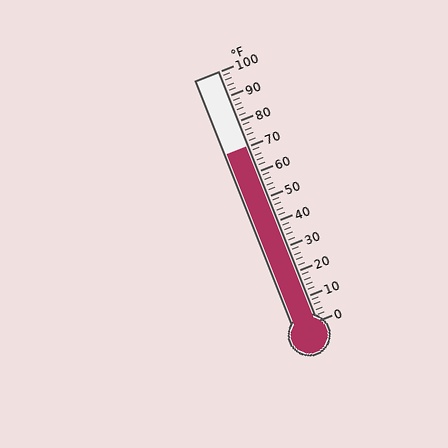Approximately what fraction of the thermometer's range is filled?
The thermometer is filled to approximately 70% of its range.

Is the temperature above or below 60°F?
The temperature is above 60°F.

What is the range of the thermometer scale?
The thermometer scale ranges from 0°F to 100°F.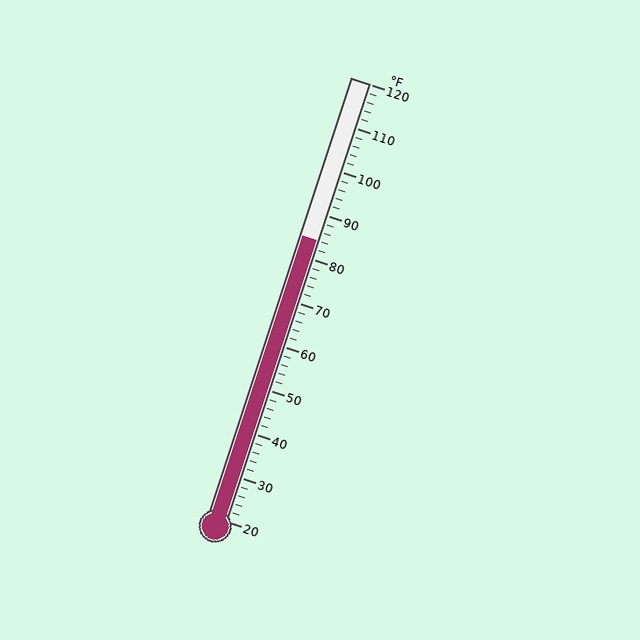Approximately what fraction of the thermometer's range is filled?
The thermometer is filled to approximately 65% of its range.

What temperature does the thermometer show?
The thermometer shows approximately 84°F.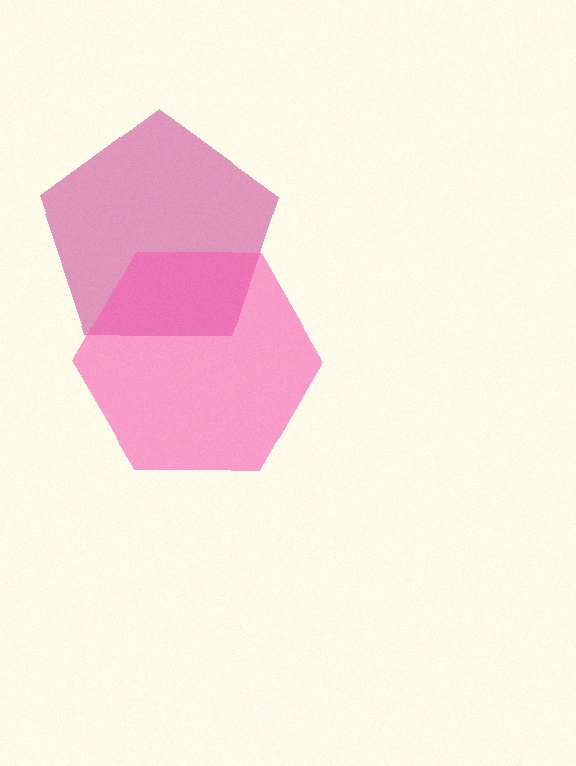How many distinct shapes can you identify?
There are 2 distinct shapes: a magenta pentagon, a pink hexagon.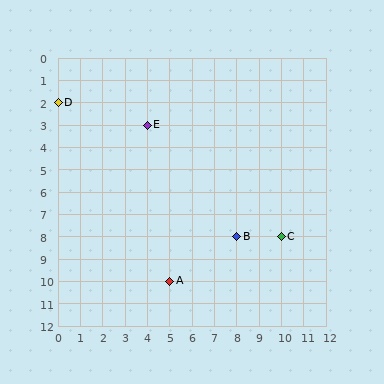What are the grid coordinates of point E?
Point E is at grid coordinates (4, 3).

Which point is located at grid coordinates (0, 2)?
Point D is at (0, 2).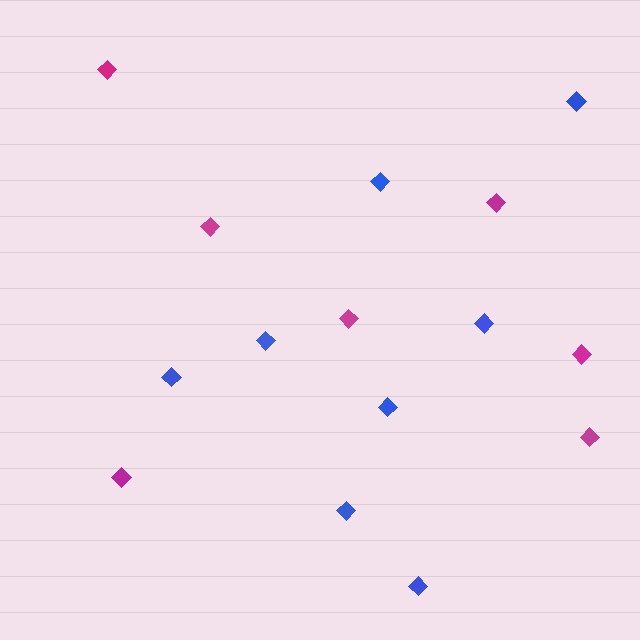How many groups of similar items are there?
There are 2 groups: one group of blue diamonds (8) and one group of magenta diamonds (7).